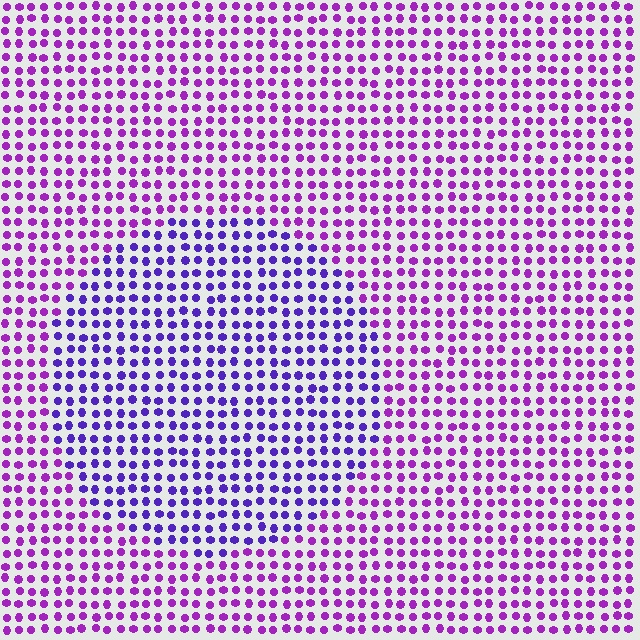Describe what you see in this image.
The image is filled with small purple elements in a uniform arrangement. A circle-shaped region is visible where the elements are tinted to a slightly different hue, forming a subtle color boundary.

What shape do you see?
I see a circle.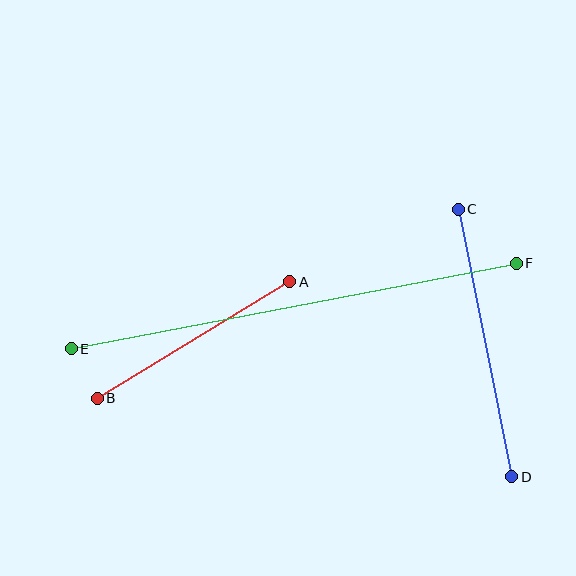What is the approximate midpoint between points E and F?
The midpoint is at approximately (294, 306) pixels.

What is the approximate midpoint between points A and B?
The midpoint is at approximately (193, 340) pixels.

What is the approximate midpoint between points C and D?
The midpoint is at approximately (485, 343) pixels.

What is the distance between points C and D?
The distance is approximately 273 pixels.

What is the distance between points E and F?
The distance is approximately 453 pixels.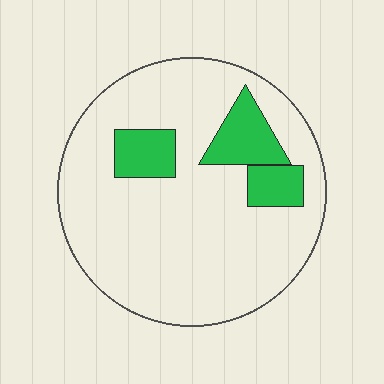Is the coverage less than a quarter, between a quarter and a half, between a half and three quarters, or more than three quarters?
Less than a quarter.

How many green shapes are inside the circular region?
3.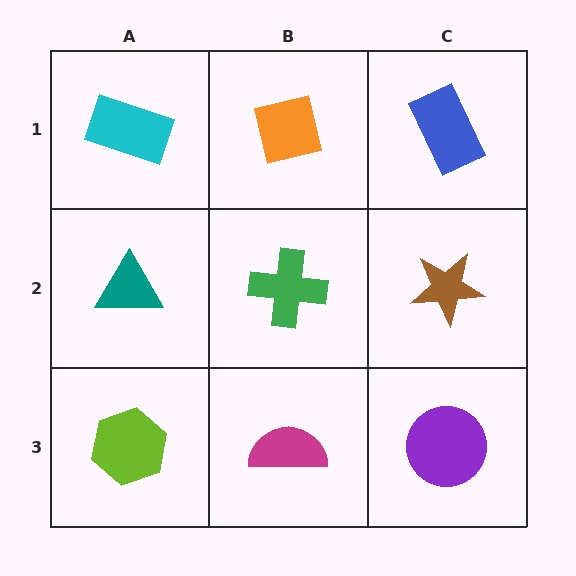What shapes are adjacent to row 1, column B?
A green cross (row 2, column B), a cyan rectangle (row 1, column A), a blue rectangle (row 1, column C).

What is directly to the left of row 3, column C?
A magenta semicircle.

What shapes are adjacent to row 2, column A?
A cyan rectangle (row 1, column A), a lime hexagon (row 3, column A), a green cross (row 2, column B).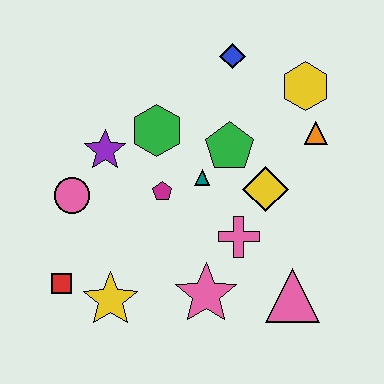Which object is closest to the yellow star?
The red square is closest to the yellow star.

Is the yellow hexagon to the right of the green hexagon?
Yes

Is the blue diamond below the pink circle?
No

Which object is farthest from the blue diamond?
The red square is farthest from the blue diamond.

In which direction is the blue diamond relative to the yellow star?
The blue diamond is above the yellow star.